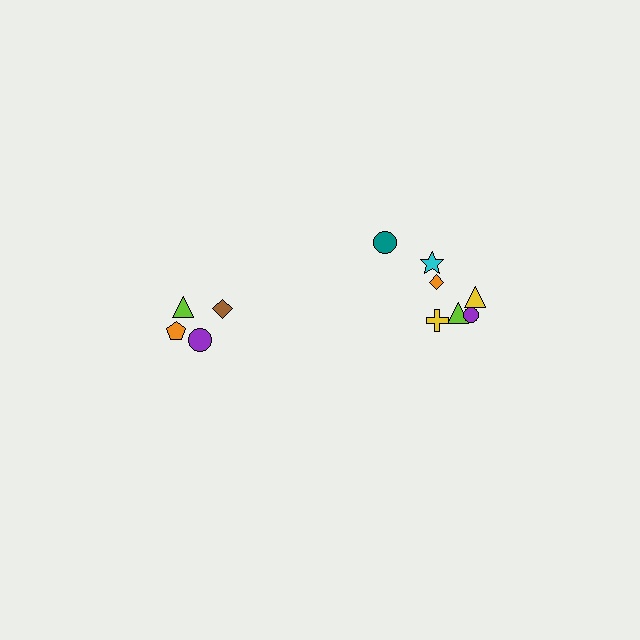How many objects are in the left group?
There are 4 objects.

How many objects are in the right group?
There are 7 objects.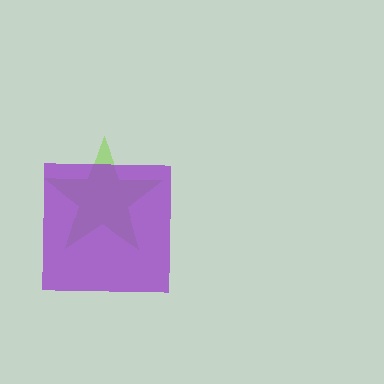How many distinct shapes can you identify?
There are 2 distinct shapes: a lime star, a purple square.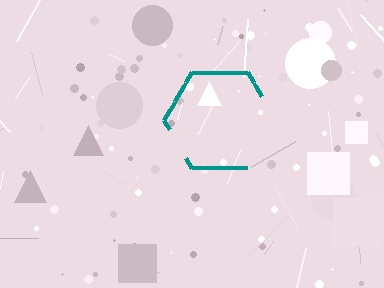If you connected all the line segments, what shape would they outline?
They would outline a hexagon.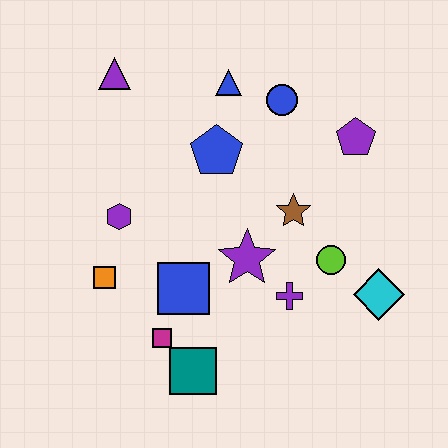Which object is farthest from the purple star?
The purple triangle is farthest from the purple star.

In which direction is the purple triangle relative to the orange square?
The purple triangle is above the orange square.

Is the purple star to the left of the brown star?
Yes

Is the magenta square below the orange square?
Yes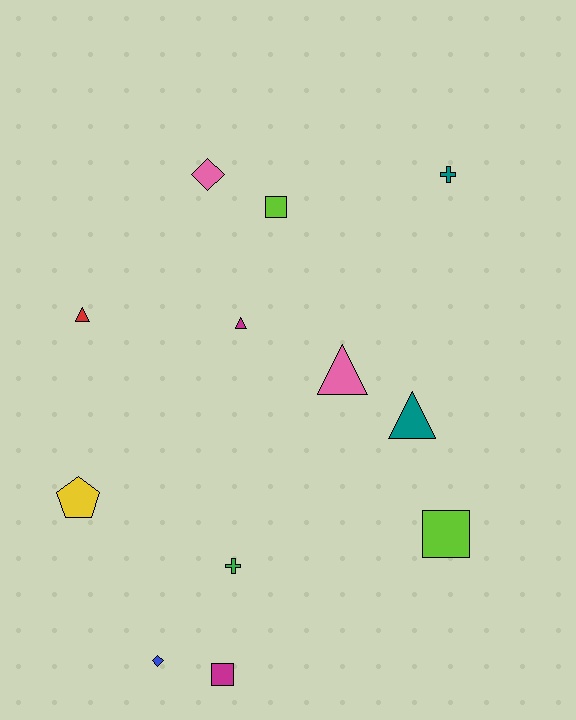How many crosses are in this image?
There are 2 crosses.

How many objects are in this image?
There are 12 objects.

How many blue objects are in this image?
There is 1 blue object.